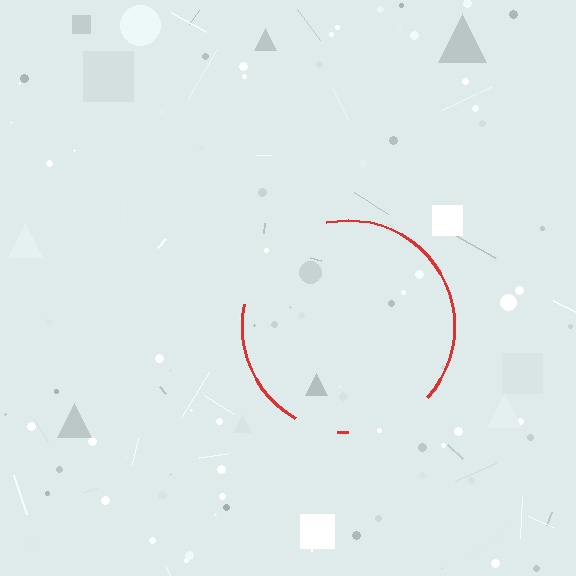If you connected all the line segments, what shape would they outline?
They would outline a circle.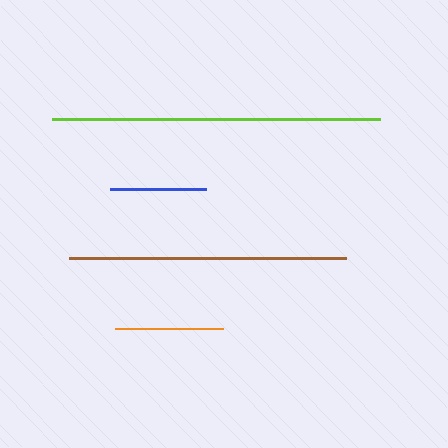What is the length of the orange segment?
The orange segment is approximately 108 pixels long.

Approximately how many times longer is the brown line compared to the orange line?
The brown line is approximately 2.6 times the length of the orange line.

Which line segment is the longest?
The lime line is the longest at approximately 328 pixels.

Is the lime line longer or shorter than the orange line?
The lime line is longer than the orange line.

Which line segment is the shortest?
The blue line is the shortest at approximately 96 pixels.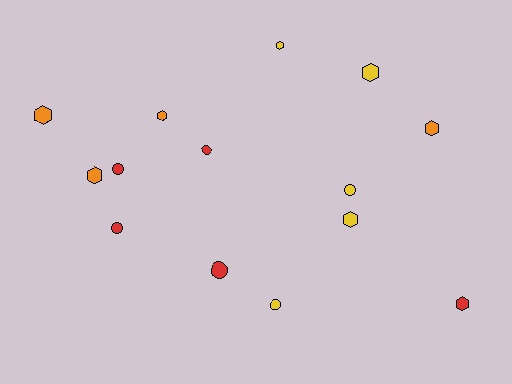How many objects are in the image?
There are 14 objects.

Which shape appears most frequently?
Hexagon, with 8 objects.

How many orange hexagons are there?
There are 4 orange hexagons.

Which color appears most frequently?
Yellow, with 5 objects.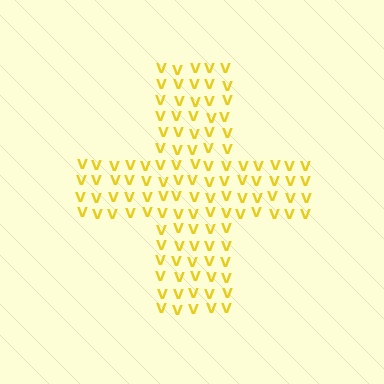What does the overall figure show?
The overall figure shows a cross.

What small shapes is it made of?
It is made of small letter V's.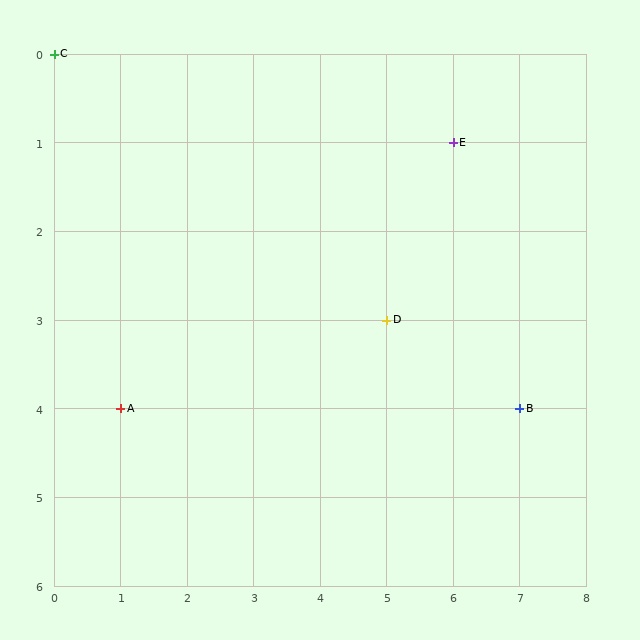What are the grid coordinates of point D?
Point D is at grid coordinates (5, 3).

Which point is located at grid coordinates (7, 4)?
Point B is at (7, 4).